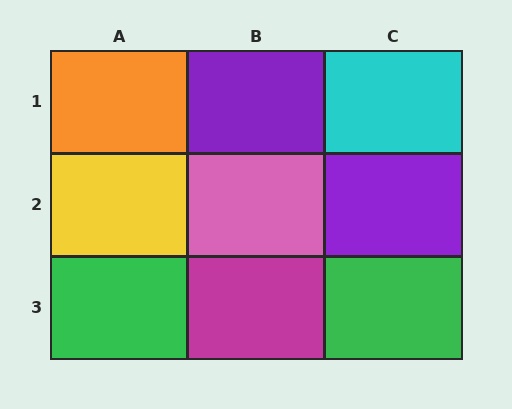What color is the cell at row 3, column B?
Magenta.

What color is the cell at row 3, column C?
Green.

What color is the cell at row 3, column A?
Green.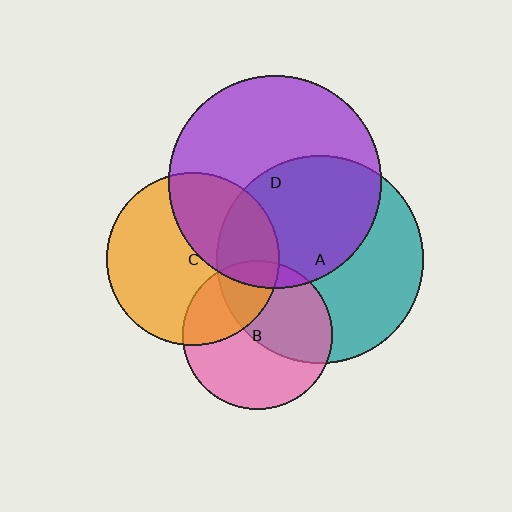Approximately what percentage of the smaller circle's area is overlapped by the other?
Approximately 45%.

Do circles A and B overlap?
Yes.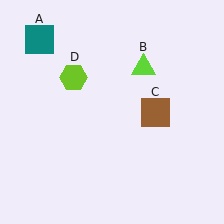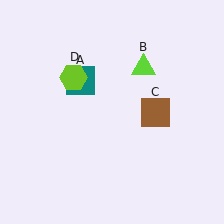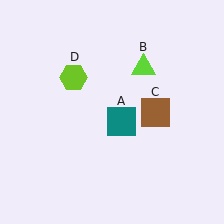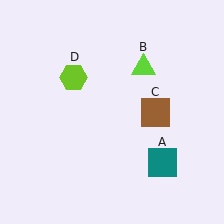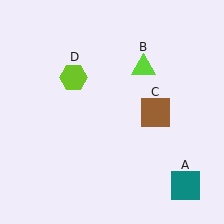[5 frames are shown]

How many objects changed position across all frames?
1 object changed position: teal square (object A).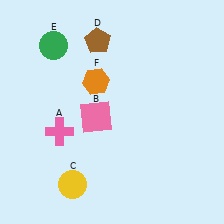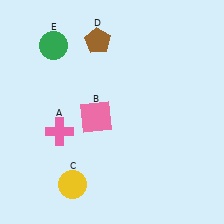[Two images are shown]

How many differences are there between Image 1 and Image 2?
There is 1 difference between the two images.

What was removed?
The orange hexagon (F) was removed in Image 2.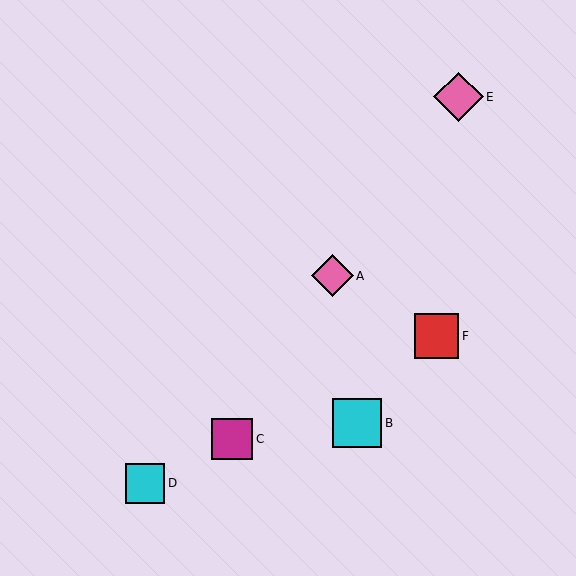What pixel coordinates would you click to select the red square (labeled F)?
Click at (437, 336) to select the red square F.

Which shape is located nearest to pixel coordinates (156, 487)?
The cyan square (labeled D) at (145, 483) is nearest to that location.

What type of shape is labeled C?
Shape C is a magenta square.